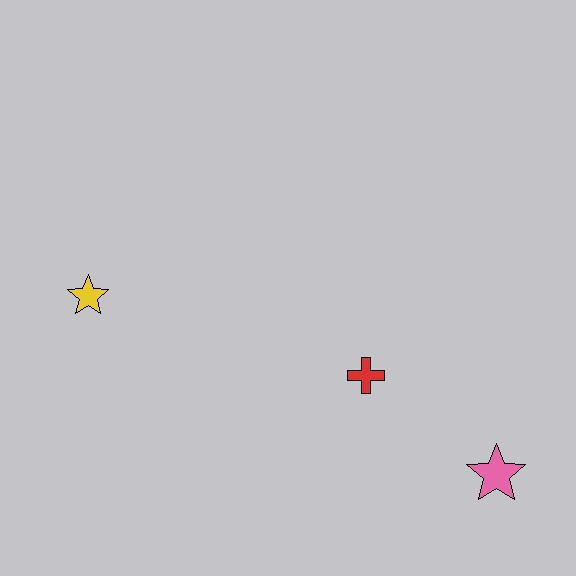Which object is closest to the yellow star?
The red cross is closest to the yellow star.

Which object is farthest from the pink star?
The yellow star is farthest from the pink star.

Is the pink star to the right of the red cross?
Yes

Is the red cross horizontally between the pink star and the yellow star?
Yes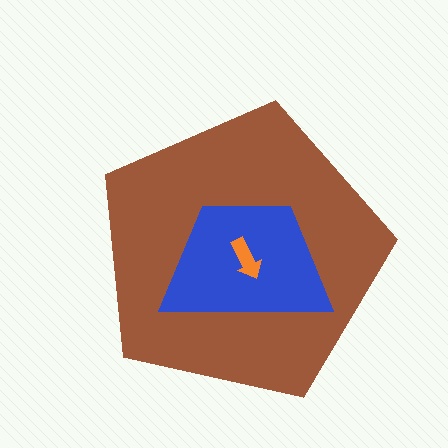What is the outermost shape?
The brown pentagon.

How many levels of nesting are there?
3.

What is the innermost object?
The orange arrow.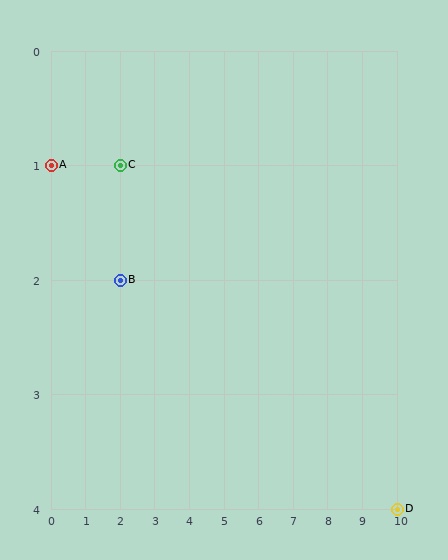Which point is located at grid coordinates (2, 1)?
Point C is at (2, 1).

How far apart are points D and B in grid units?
Points D and B are 8 columns and 2 rows apart (about 8.2 grid units diagonally).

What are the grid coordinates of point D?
Point D is at grid coordinates (10, 4).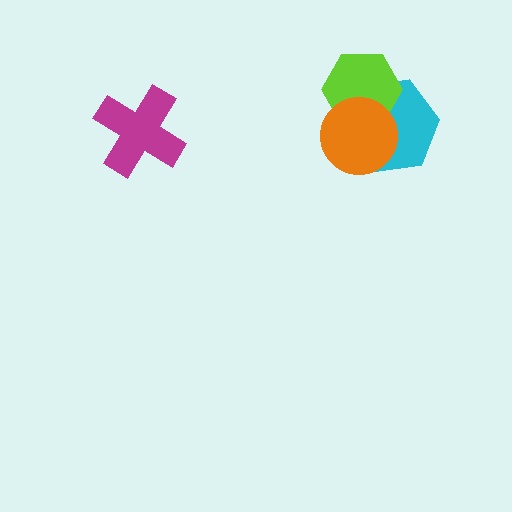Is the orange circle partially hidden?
No, no other shape covers it.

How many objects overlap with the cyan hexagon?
2 objects overlap with the cyan hexagon.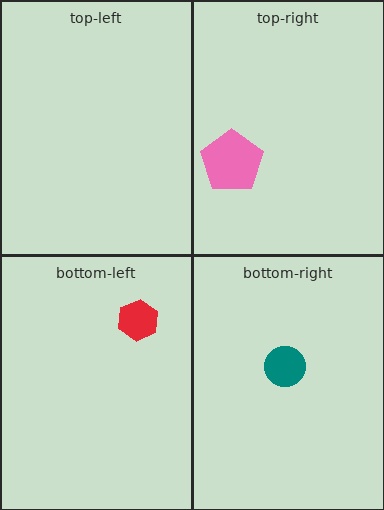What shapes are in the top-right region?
The pink pentagon.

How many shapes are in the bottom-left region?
1.